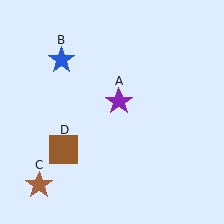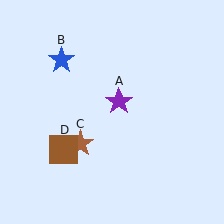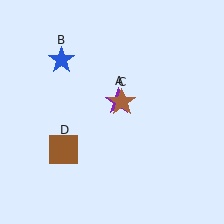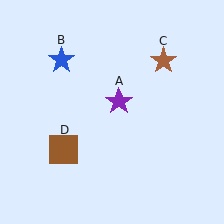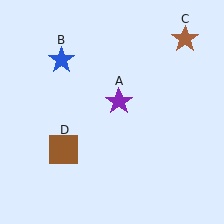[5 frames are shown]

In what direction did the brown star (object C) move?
The brown star (object C) moved up and to the right.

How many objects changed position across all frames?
1 object changed position: brown star (object C).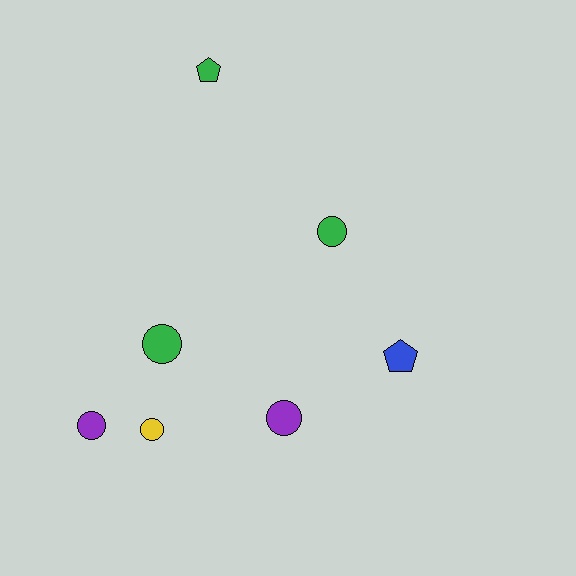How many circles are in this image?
There are 5 circles.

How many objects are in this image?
There are 7 objects.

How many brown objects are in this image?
There are no brown objects.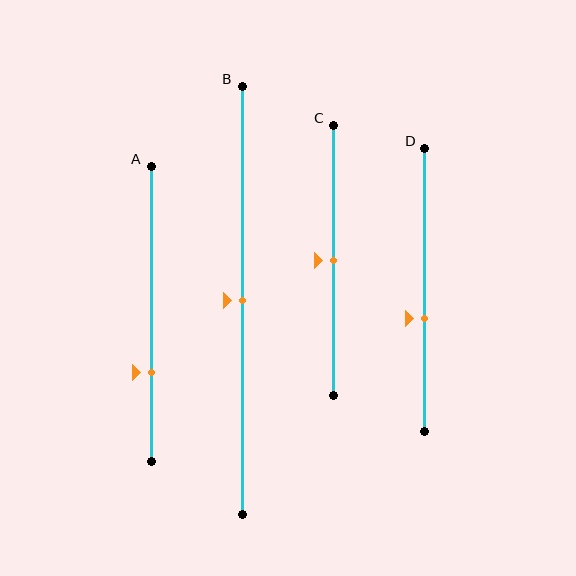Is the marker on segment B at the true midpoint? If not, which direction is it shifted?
Yes, the marker on segment B is at the true midpoint.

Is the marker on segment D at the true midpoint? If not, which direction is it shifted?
No, the marker on segment D is shifted downward by about 10% of the segment length.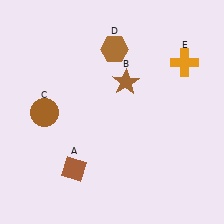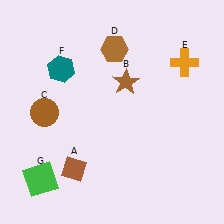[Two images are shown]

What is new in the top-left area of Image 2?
A teal hexagon (F) was added in the top-left area of Image 2.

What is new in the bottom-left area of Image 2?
A green square (G) was added in the bottom-left area of Image 2.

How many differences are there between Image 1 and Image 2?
There are 2 differences between the two images.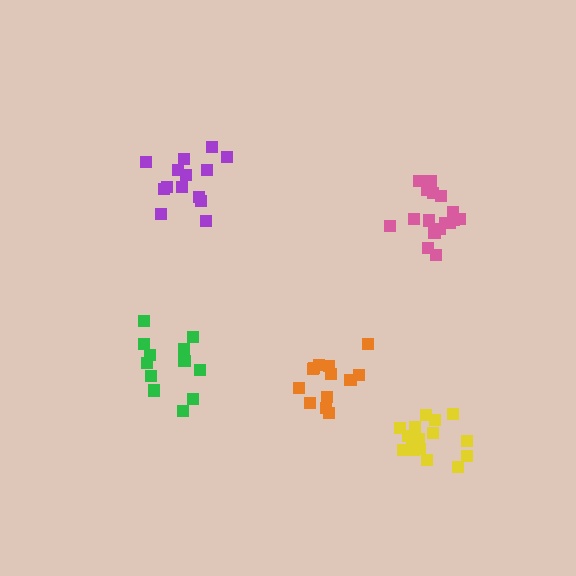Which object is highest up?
The purple cluster is topmost.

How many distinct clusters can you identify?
There are 5 distinct clusters.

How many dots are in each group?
Group 1: 16 dots, Group 2: 12 dots, Group 3: 14 dots, Group 4: 17 dots, Group 5: 13 dots (72 total).